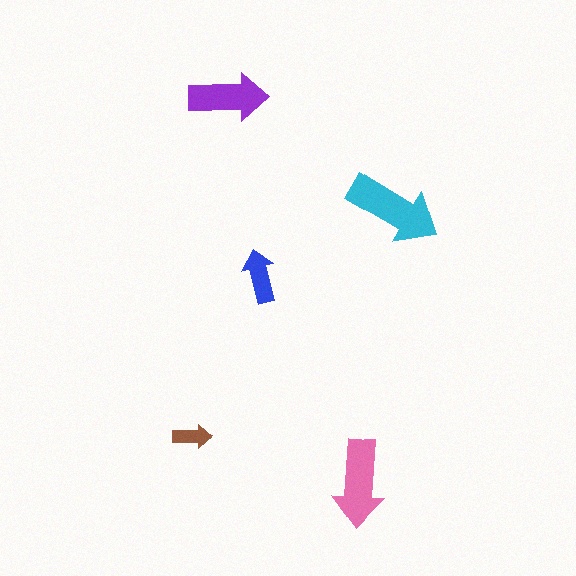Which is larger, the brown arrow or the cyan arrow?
The cyan one.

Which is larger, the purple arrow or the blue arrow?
The purple one.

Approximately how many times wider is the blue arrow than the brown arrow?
About 1.5 times wider.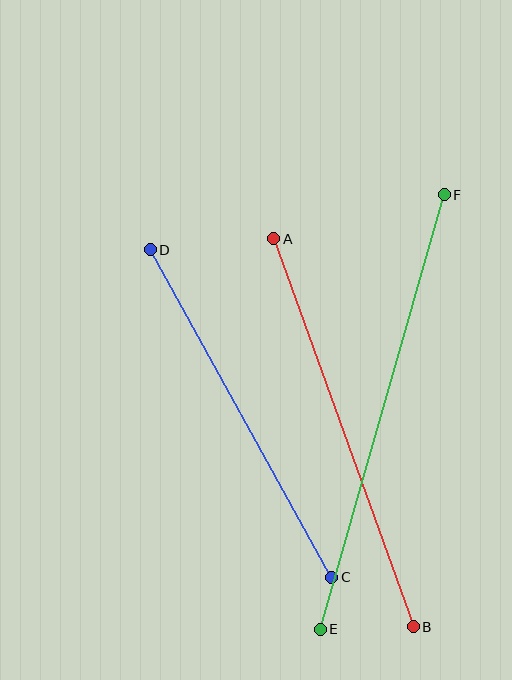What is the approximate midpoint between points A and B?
The midpoint is at approximately (343, 433) pixels.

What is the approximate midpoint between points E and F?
The midpoint is at approximately (382, 412) pixels.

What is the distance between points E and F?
The distance is approximately 452 pixels.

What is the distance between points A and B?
The distance is approximately 412 pixels.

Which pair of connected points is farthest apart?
Points E and F are farthest apart.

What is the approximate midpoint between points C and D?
The midpoint is at approximately (241, 414) pixels.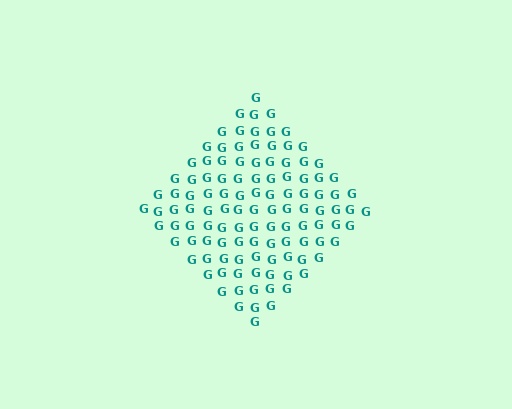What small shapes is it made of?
It is made of small letter G's.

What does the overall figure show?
The overall figure shows a diamond.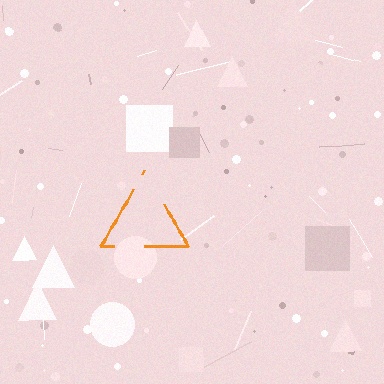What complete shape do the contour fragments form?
The contour fragments form a triangle.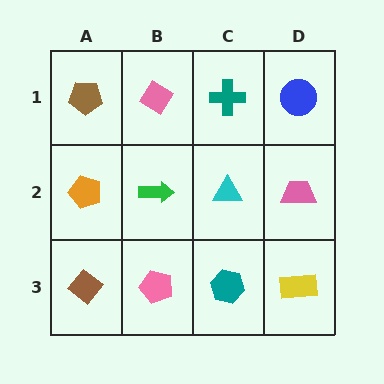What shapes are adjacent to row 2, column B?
A pink diamond (row 1, column B), a pink pentagon (row 3, column B), an orange pentagon (row 2, column A), a cyan triangle (row 2, column C).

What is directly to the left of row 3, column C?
A pink pentagon.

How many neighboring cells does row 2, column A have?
3.